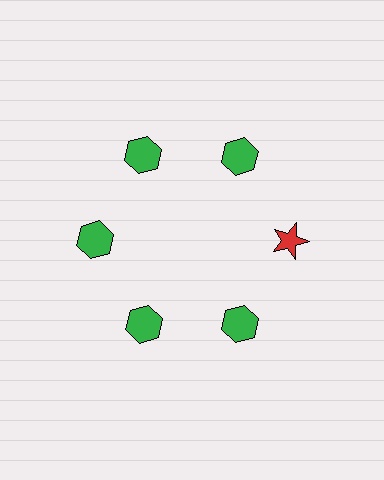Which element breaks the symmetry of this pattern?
The red star at roughly the 3 o'clock position breaks the symmetry. All other shapes are green hexagons.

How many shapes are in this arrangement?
There are 6 shapes arranged in a ring pattern.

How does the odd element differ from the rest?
It differs in both color (red instead of green) and shape (star instead of hexagon).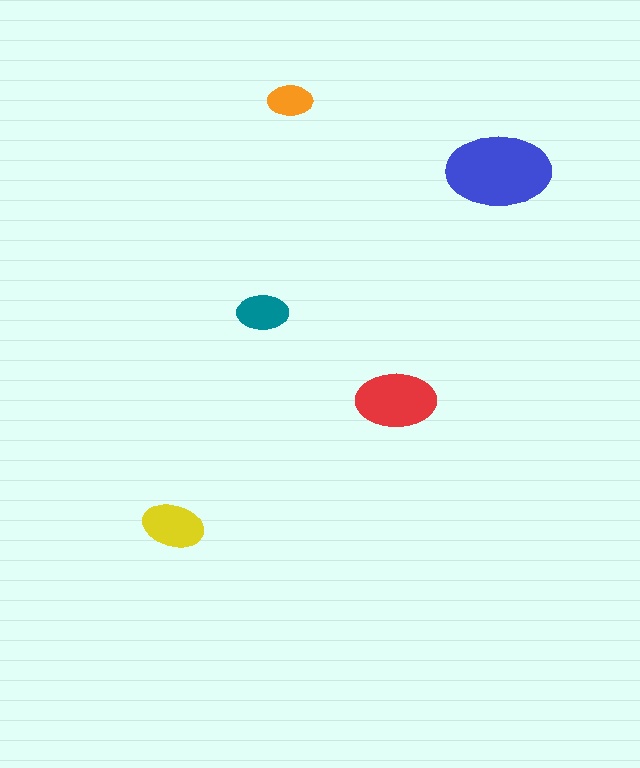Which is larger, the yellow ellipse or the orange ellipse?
The yellow one.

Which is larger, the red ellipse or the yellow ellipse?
The red one.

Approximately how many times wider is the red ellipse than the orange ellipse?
About 2 times wider.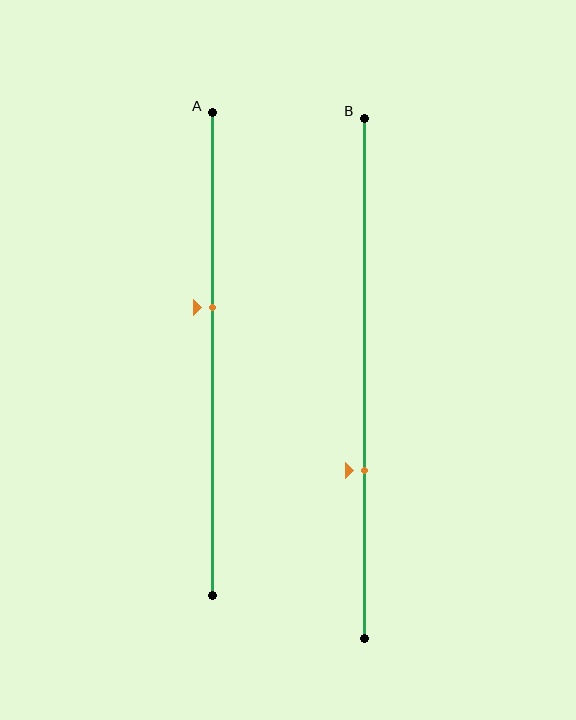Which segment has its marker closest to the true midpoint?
Segment A has its marker closest to the true midpoint.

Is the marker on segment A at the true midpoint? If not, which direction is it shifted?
No, the marker on segment A is shifted upward by about 10% of the segment length.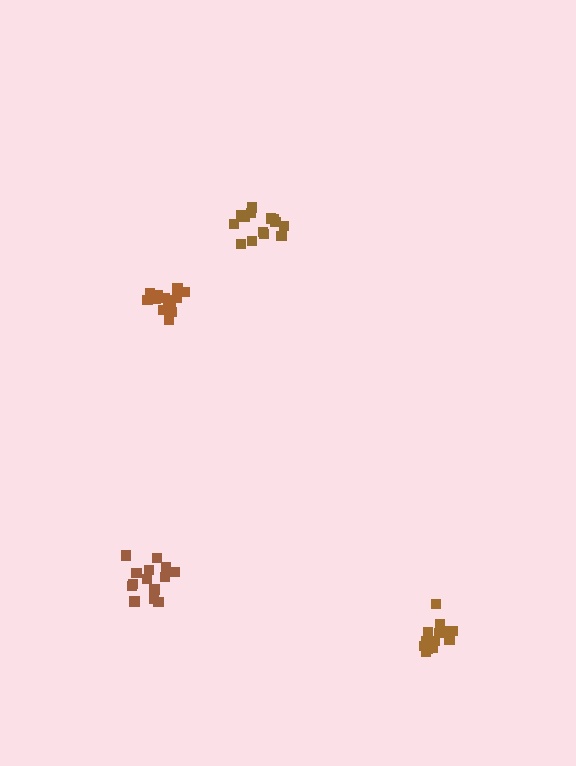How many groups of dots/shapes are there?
There are 4 groups.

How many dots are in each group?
Group 1: 14 dots, Group 2: 15 dots, Group 3: 16 dots, Group 4: 14 dots (59 total).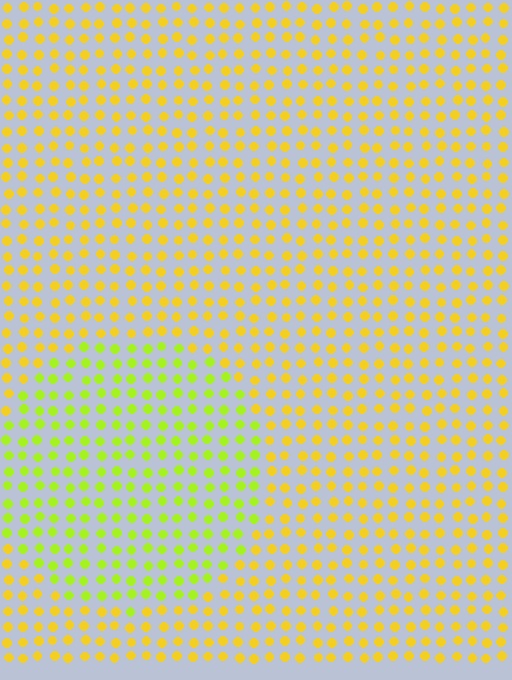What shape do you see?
I see a circle.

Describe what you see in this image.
The image is filled with small yellow elements in a uniform arrangement. A circle-shaped region is visible where the elements are tinted to a slightly different hue, forming a subtle color boundary.